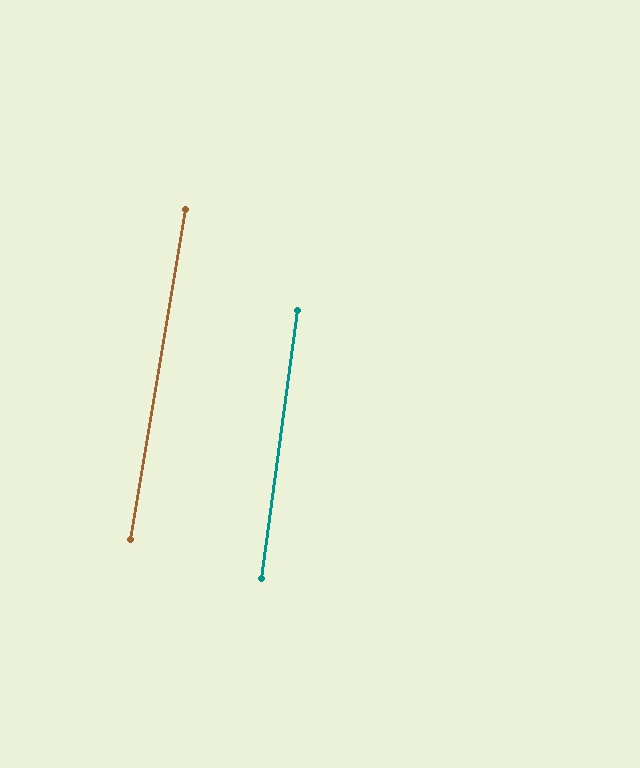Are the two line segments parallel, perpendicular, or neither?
Parallel — their directions differ by only 1.8°.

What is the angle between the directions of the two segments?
Approximately 2 degrees.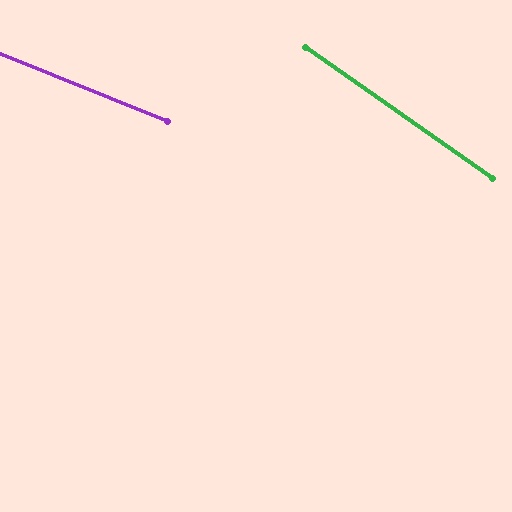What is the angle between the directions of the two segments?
Approximately 13 degrees.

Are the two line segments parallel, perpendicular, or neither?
Neither parallel nor perpendicular — they differ by about 13°.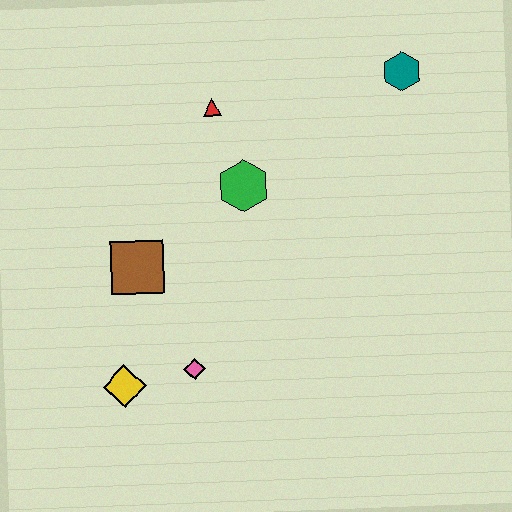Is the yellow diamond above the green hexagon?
No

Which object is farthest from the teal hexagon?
The yellow diamond is farthest from the teal hexagon.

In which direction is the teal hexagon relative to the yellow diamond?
The teal hexagon is above the yellow diamond.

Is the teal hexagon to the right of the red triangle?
Yes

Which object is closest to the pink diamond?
The yellow diamond is closest to the pink diamond.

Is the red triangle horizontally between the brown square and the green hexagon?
Yes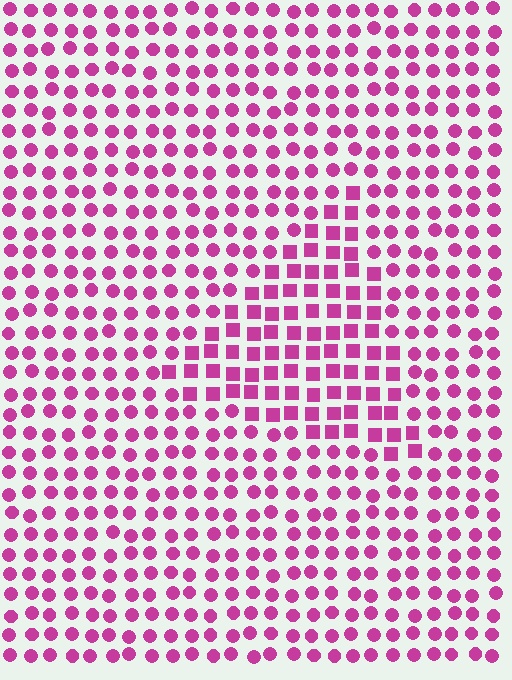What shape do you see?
I see a triangle.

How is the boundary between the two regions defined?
The boundary is defined by a change in element shape: squares inside vs. circles outside. All elements share the same color and spacing.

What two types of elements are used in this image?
The image uses squares inside the triangle region and circles outside it.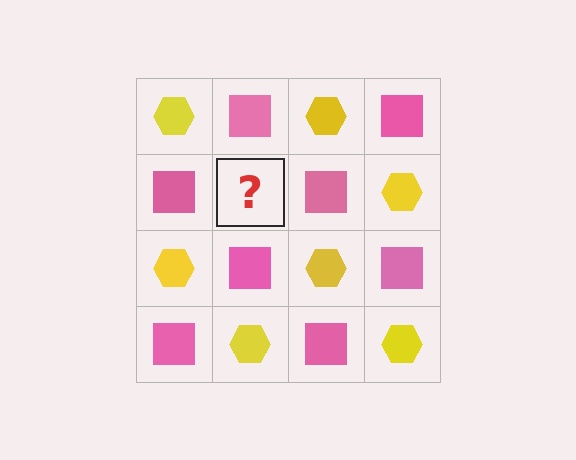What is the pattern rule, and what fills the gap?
The rule is that it alternates yellow hexagon and pink square in a checkerboard pattern. The gap should be filled with a yellow hexagon.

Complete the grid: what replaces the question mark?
The question mark should be replaced with a yellow hexagon.